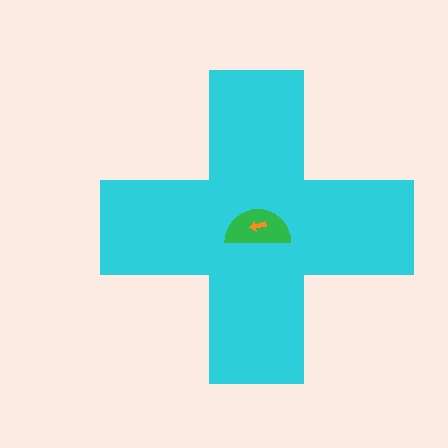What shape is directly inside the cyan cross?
The green semicircle.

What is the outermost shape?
The cyan cross.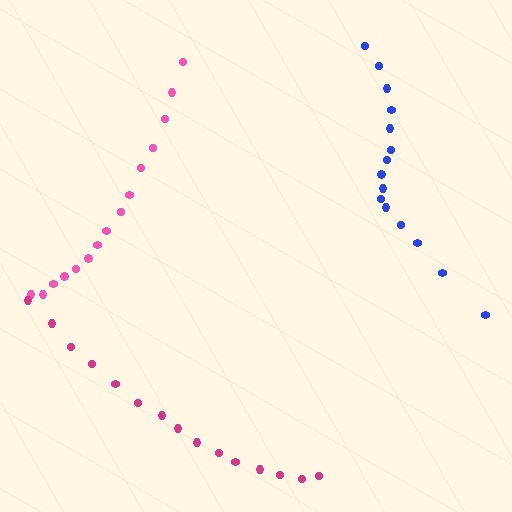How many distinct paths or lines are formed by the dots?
There are 3 distinct paths.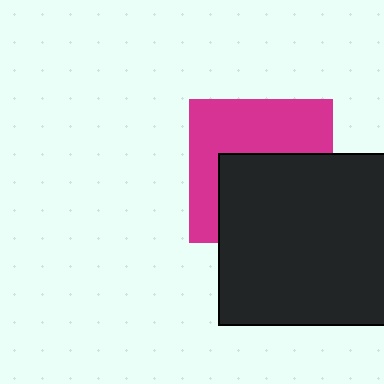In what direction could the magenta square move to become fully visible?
The magenta square could move up. That would shift it out from behind the black square entirely.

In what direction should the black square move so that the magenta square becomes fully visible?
The black square should move down. That is the shortest direction to clear the overlap and leave the magenta square fully visible.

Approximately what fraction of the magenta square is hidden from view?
Roughly 50% of the magenta square is hidden behind the black square.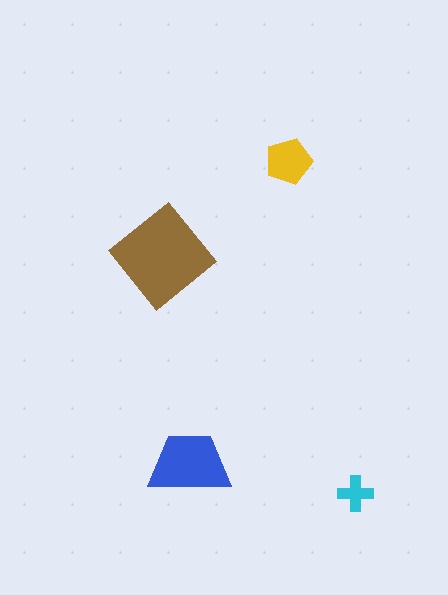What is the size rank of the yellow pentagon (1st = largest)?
3rd.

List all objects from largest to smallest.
The brown diamond, the blue trapezoid, the yellow pentagon, the cyan cross.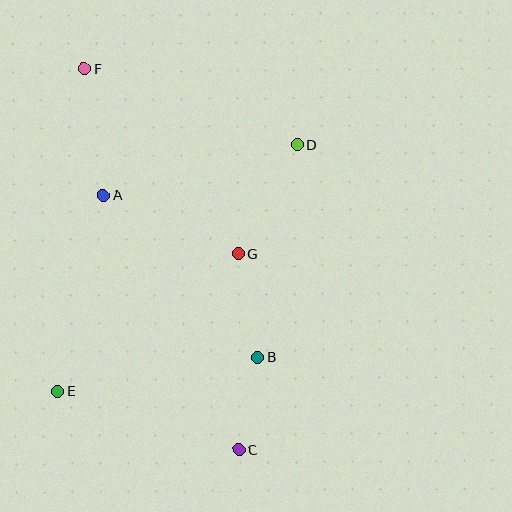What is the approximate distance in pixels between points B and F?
The distance between B and F is approximately 336 pixels.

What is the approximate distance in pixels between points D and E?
The distance between D and E is approximately 344 pixels.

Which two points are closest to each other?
Points B and C are closest to each other.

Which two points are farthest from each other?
Points C and F are farthest from each other.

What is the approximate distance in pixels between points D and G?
The distance between D and G is approximately 124 pixels.